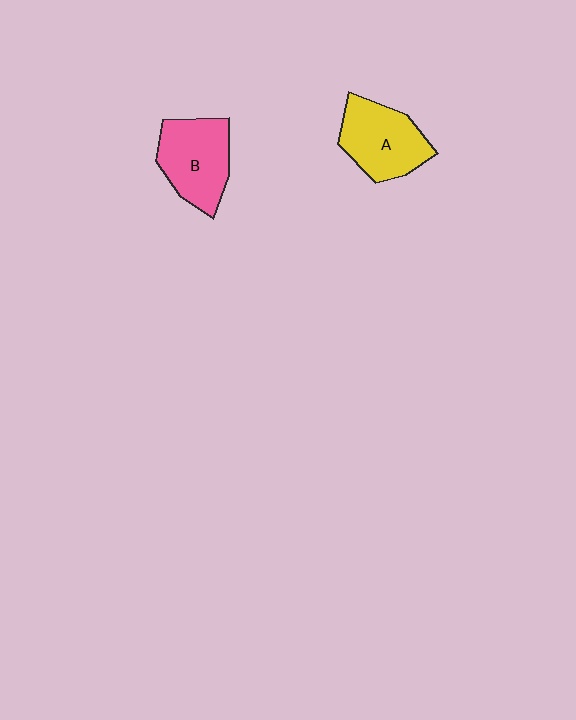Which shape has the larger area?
Shape B (pink).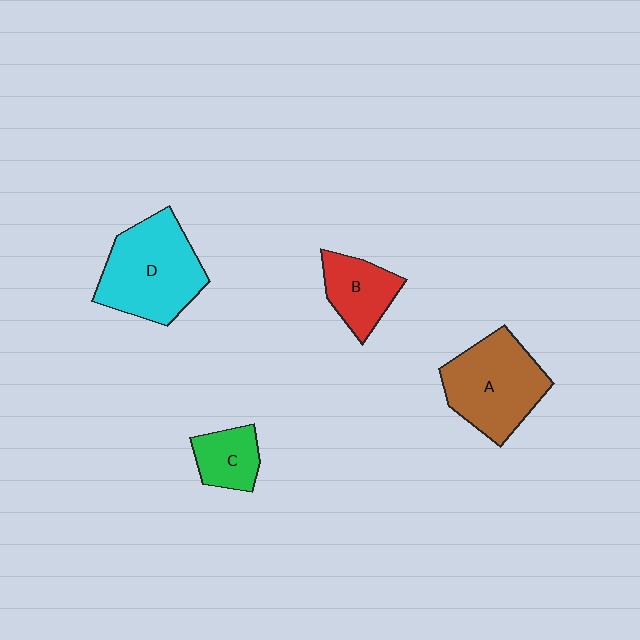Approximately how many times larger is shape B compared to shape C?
Approximately 1.2 times.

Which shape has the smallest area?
Shape C (green).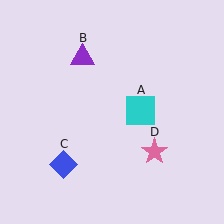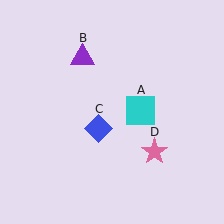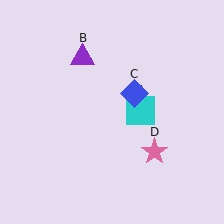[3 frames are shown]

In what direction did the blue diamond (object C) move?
The blue diamond (object C) moved up and to the right.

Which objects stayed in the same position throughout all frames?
Cyan square (object A) and purple triangle (object B) and pink star (object D) remained stationary.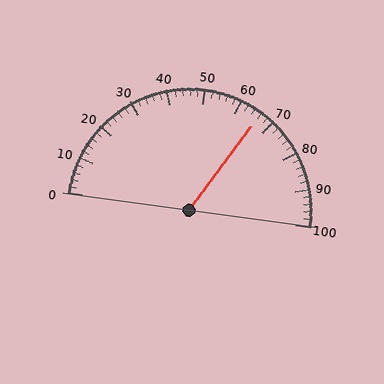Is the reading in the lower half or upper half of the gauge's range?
The reading is in the upper half of the range (0 to 100).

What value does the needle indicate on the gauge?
The needle indicates approximately 66.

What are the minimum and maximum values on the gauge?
The gauge ranges from 0 to 100.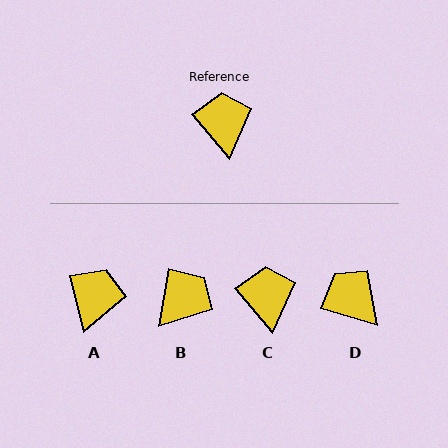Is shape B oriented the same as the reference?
No, it is off by about 49 degrees.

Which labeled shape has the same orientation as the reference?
C.